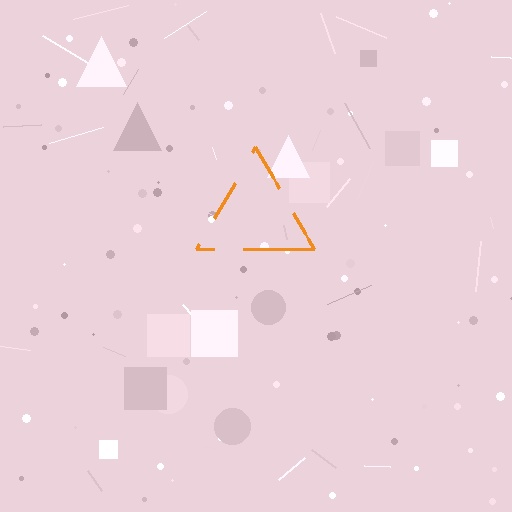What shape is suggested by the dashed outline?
The dashed outline suggests a triangle.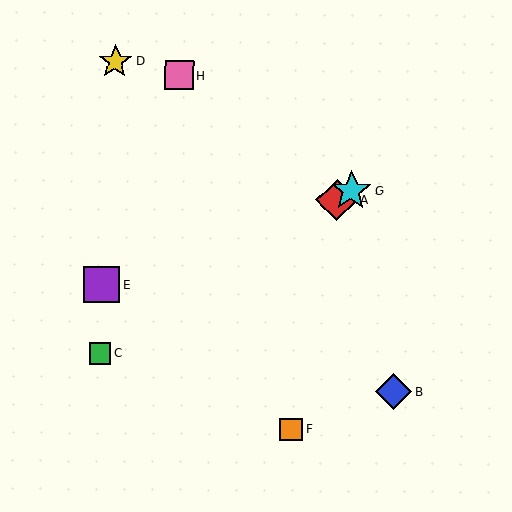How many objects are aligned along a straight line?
3 objects (A, C, G) are aligned along a straight line.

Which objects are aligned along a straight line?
Objects A, C, G are aligned along a straight line.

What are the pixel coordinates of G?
Object G is at (351, 190).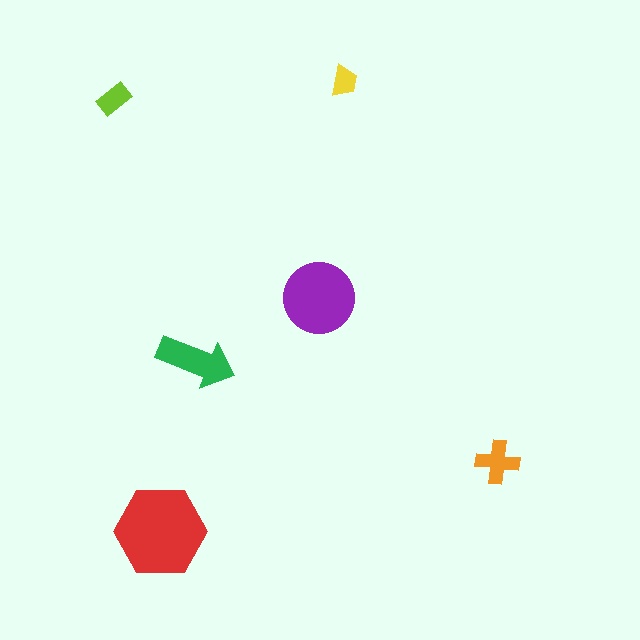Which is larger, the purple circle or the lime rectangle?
The purple circle.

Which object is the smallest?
The yellow trapezoid.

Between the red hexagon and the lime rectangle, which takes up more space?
The red hexagon.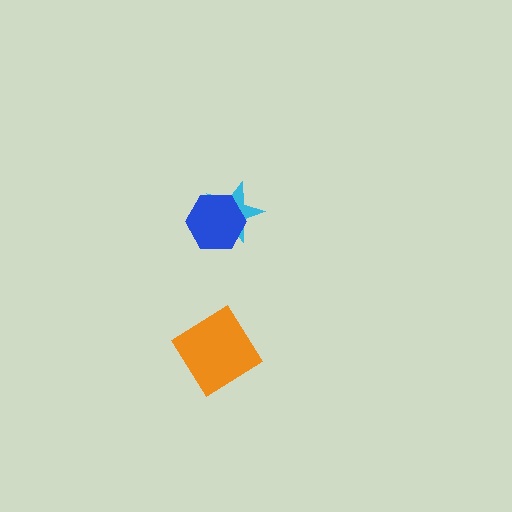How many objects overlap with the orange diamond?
0 objects overlap with the orange diamond.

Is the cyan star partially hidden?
Yes, it is partially covered by another shape.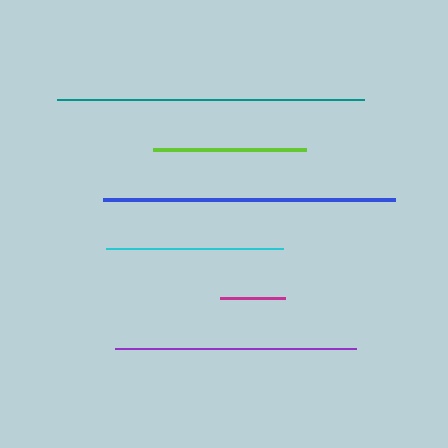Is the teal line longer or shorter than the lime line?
The teal line is longer than the lime line.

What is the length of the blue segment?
The blue segment is approximately 292 pixels long.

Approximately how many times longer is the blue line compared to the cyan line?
The blue line is approximately 1.7 times the length of the cyan line.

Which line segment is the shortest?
The magenta line is the shortest at approximately 66 pixels.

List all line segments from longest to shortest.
From longest to shortest: teal, blue, purple, cyan, lime, magenta.